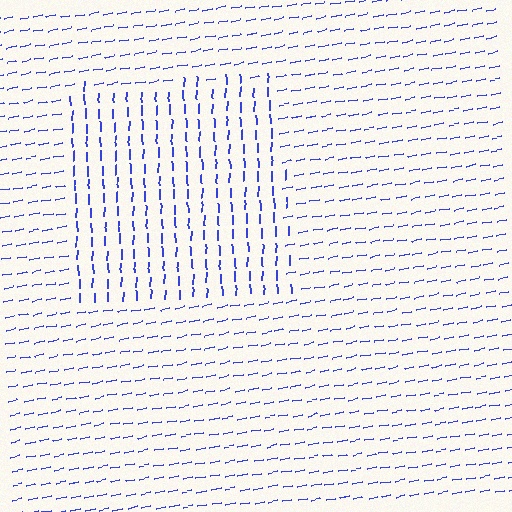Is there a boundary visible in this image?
Yes, there is a texture boundary formed by a change in line orientation.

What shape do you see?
I see a rectangle.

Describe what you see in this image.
The image is filled with small blue line segments. A rectangle region in the image has lines oriented differently from the surrounding lines, creating a visible texture boundary.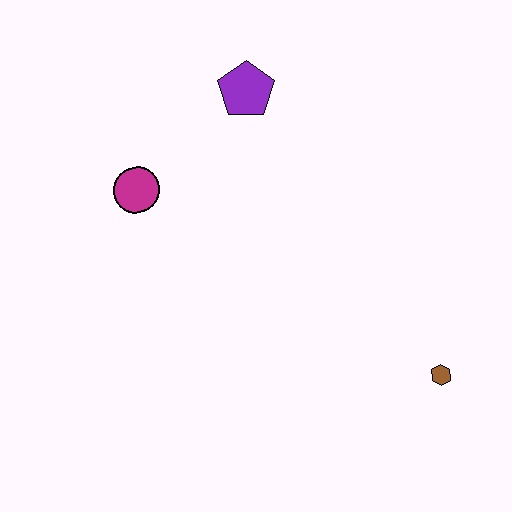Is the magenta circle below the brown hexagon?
No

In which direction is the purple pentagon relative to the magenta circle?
The purple pentagon is to the right of the magenta circle.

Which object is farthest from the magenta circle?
The brown hexagon is farthest from the magenta circle.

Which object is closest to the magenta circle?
The purple pentagon is closest to the magenta circle.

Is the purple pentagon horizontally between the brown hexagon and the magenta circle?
Yes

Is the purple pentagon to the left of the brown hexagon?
Yes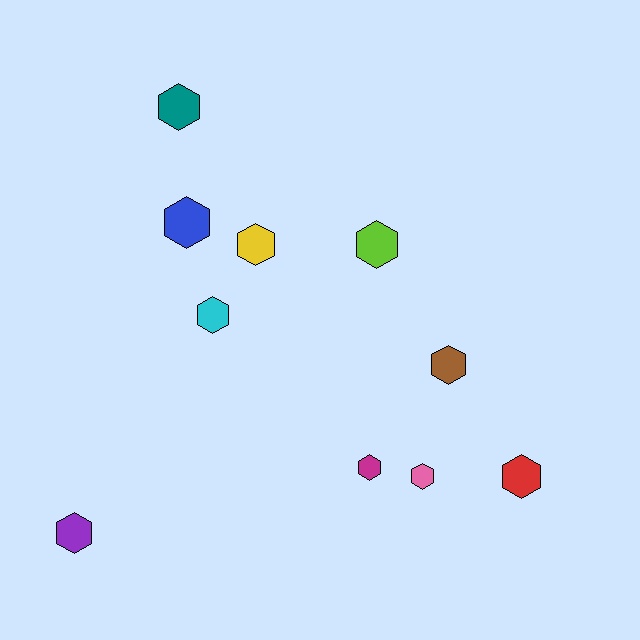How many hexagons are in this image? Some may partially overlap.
There are 10 hexagons.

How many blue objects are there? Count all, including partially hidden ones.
There is 1 blue object.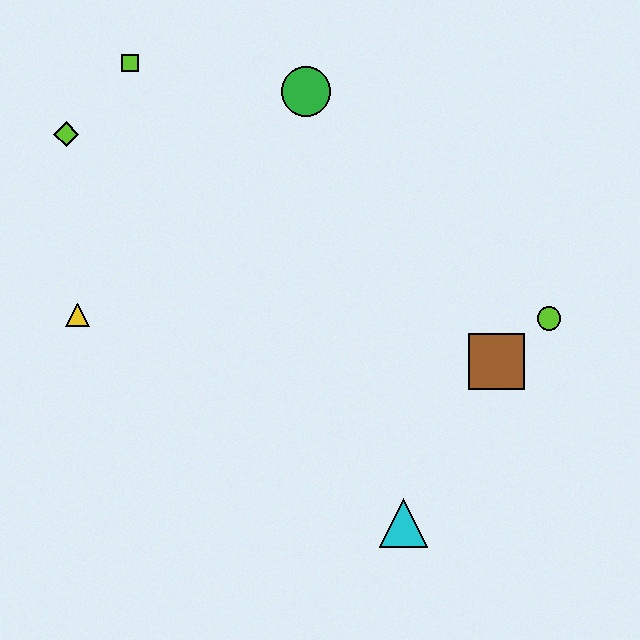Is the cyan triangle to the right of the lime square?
Yes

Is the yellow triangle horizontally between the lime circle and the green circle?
No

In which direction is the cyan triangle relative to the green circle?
The cyan triangle is below the green circle.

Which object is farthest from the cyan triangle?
The lime square is farthest from the cyan triangle.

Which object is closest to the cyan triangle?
The brown square is closest to the cyan triangle.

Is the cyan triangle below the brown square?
Yes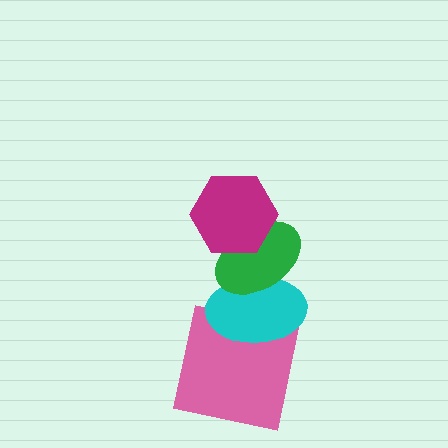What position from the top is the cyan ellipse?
The cyan ellipse is 3rd from the top.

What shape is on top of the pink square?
The cyan ellipse is on top of the pink square.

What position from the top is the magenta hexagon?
The magenta hexagon is 1st from the top.